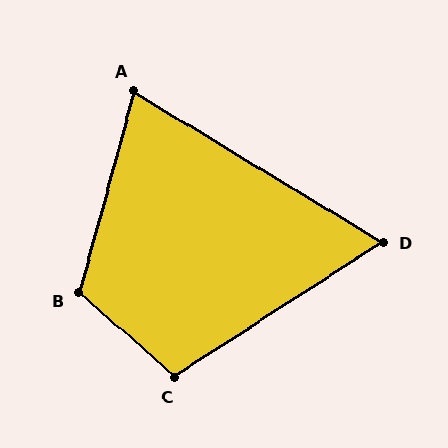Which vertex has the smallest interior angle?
D, at approximately 64 degrees.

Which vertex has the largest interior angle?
B, at approximately 116 degrees.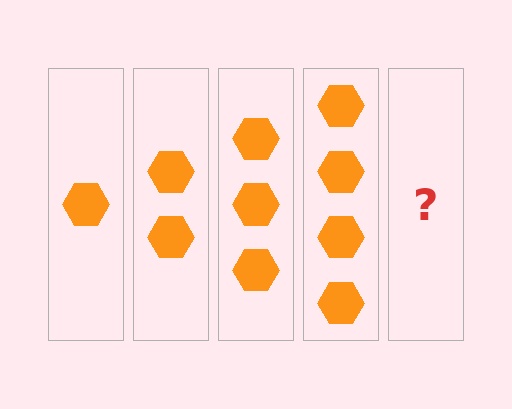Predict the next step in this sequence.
The next step is 5 hexagons.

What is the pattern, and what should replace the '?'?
The pattern is that each step adds one more hexagon. The '?' should be 5 hexagons.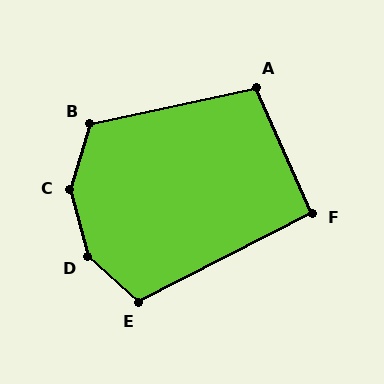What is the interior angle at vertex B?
Approximately 120 degrees (obtuse).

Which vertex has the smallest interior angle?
F, at approximately 93 degrees.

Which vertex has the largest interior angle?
D, at approximately 147 degrees.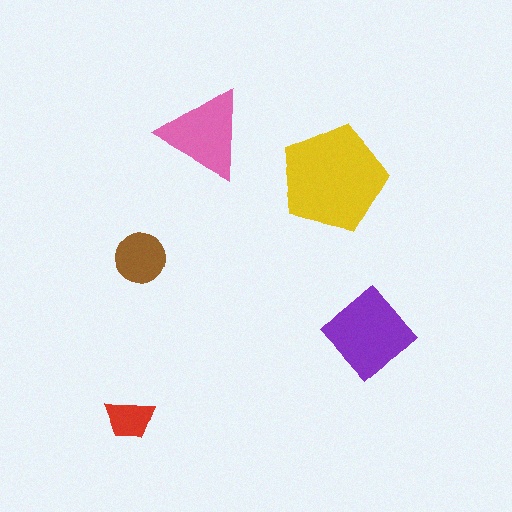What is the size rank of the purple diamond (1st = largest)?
2nd.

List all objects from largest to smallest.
The yellow pentagon, the purple diamond, the pink triangle, the brown circle, the red trapezoid.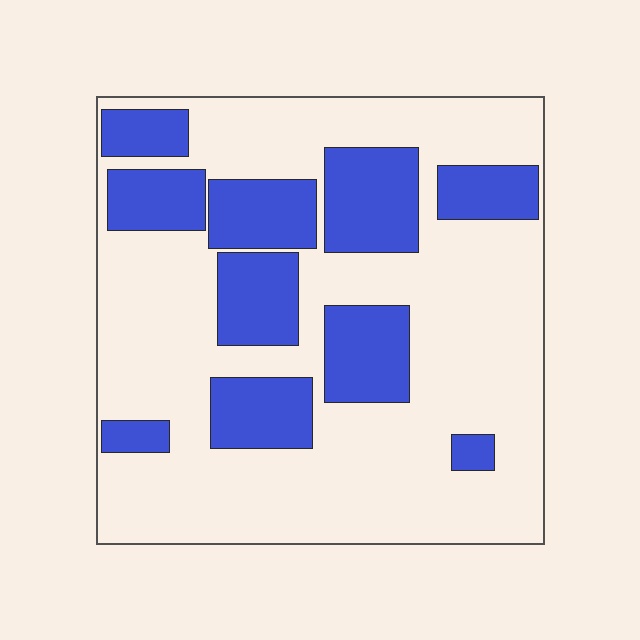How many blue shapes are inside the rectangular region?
10.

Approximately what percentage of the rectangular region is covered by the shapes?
Approximately 30%.